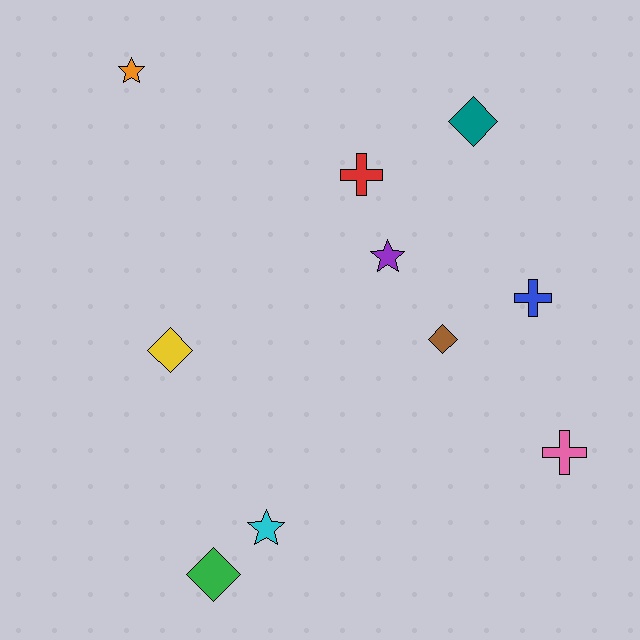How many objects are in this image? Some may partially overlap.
There are 10 objects.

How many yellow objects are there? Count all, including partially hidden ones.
There is 1 yellow object.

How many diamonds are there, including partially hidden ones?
There are 4 diamonds.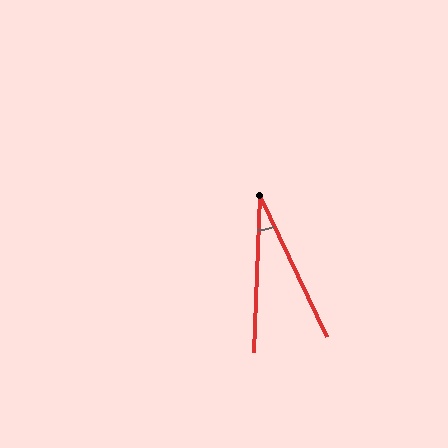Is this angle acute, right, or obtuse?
It is acute.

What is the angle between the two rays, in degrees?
Approximately 28 degrees.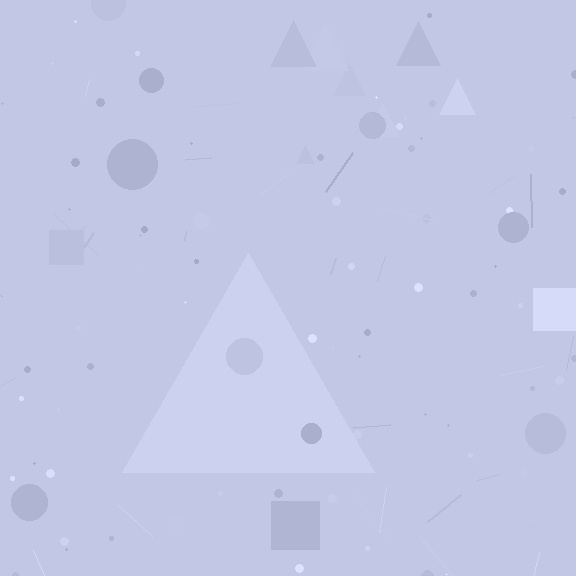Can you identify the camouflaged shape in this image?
The camouflaged shape is a triangle.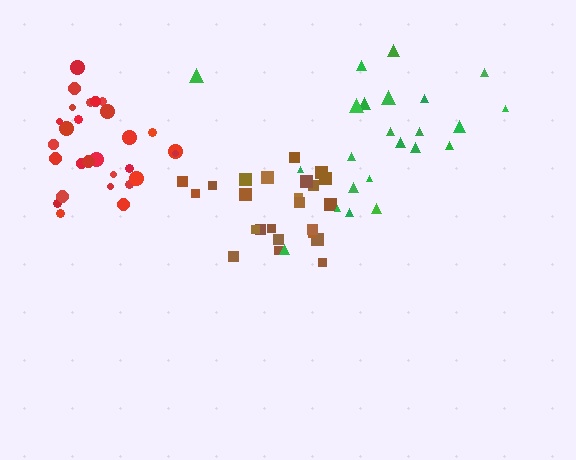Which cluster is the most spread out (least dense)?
Green.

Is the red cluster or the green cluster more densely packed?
Red.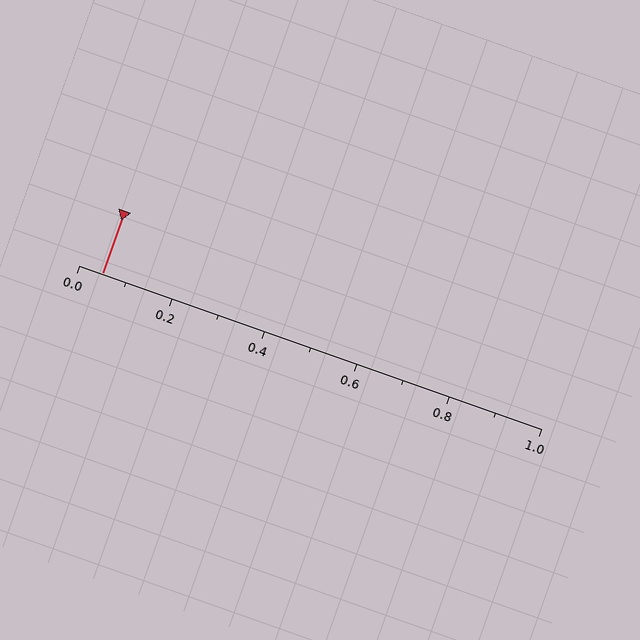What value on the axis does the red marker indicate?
The marker indicates approximately 0.05.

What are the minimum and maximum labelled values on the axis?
The axis runs from 0.0 to 1.0.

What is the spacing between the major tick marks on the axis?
The major ticks are spaced 0.2 apart.